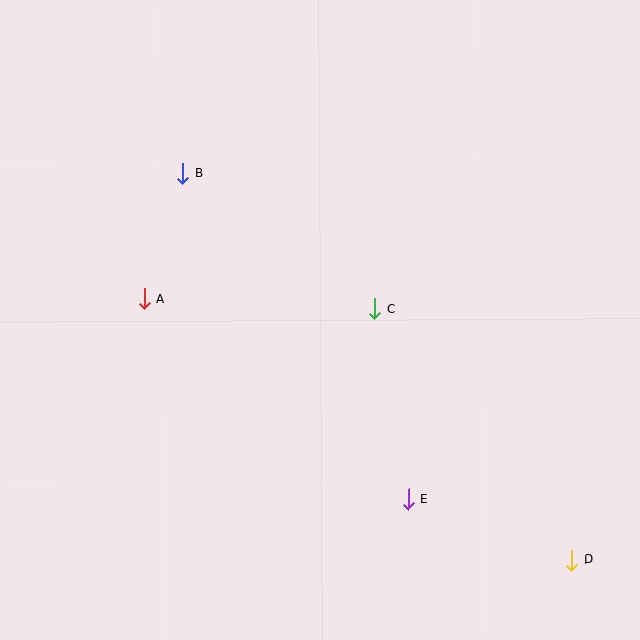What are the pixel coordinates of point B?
Point B is at (183, 173).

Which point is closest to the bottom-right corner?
Point D is closest to the bottom-right corner.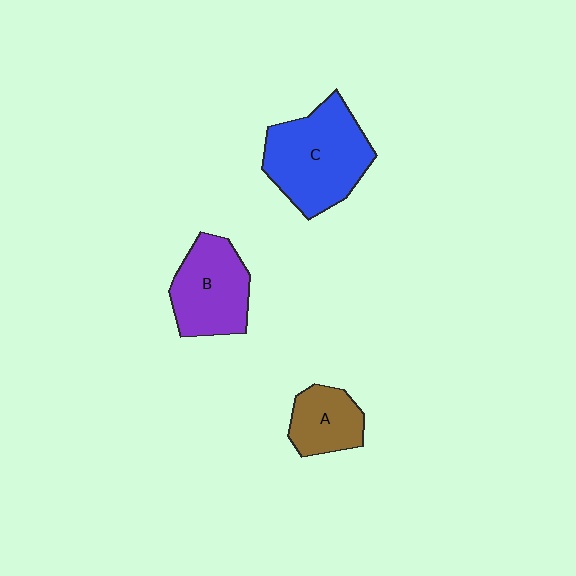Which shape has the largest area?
Shape C (blue).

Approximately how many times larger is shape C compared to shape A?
Approximately 2.1 times.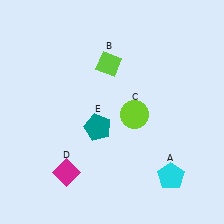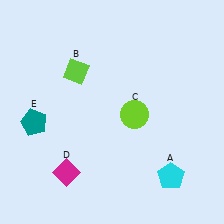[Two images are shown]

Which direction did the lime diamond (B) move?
The lime diamond (B) moved left.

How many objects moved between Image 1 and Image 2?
2 objects moved between the two images.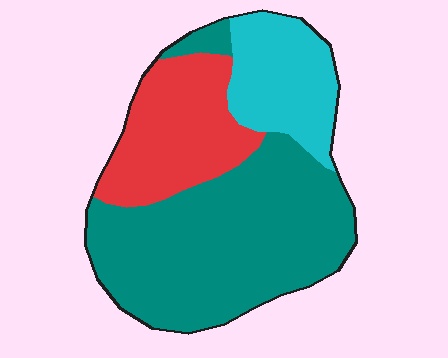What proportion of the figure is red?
Red covers around 25% of the figure.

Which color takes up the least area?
Cyan, at roughly 20%.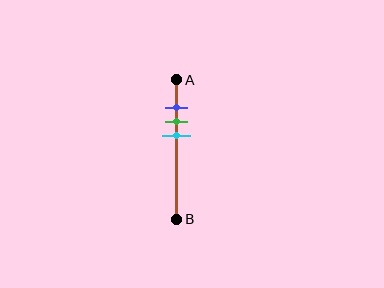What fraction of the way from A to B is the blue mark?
The blue mark is approximately 20% (0.2) of the way from A to B.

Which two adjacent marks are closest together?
The blue and green marks are the closest adjacent pair.